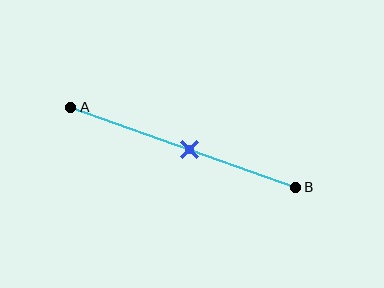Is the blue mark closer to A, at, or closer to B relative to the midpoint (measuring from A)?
The blue mark is approximately at the midpoint of segment AB.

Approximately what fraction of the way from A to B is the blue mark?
The blue mark is approximately 55% of the way from A to B.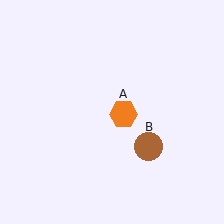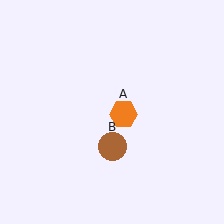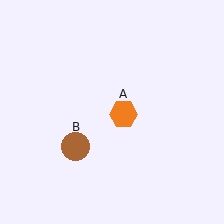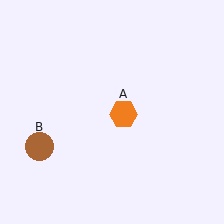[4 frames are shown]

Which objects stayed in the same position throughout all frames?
Orange hexagon (object A) remained stationary.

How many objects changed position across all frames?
1 object changed position: brown circle (object B).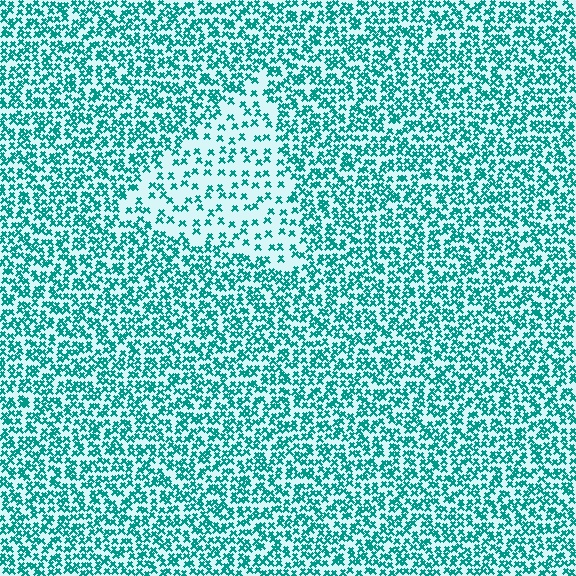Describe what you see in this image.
The image contains small teal elements arranged at two different densities. A triangle-shaped region is visible where the elements are less densely packed than the surrounding area.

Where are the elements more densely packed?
The elements are more densely packed outside the triangle boundary.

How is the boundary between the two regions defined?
The boundary is defined by a change in element density (approximately 2.3x ratio). All elements are the same color, size, and shape.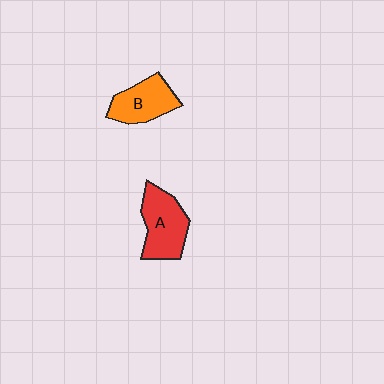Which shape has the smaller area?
Shape B (orange).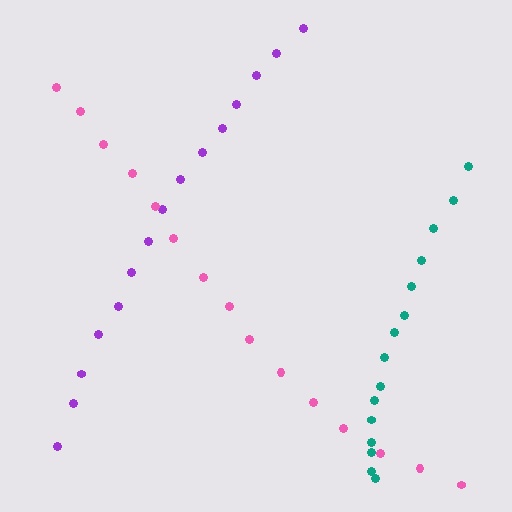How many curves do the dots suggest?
There are 3 distinct paths.